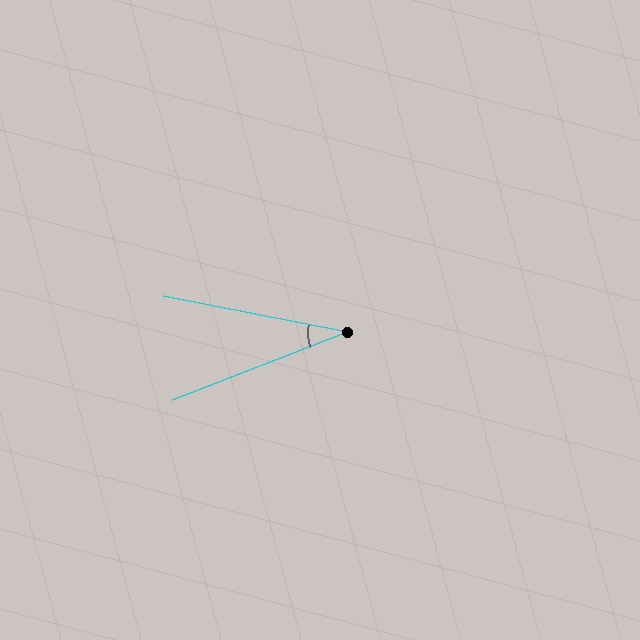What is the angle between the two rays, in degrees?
Approximately 32 degrees.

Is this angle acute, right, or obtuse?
It is acute.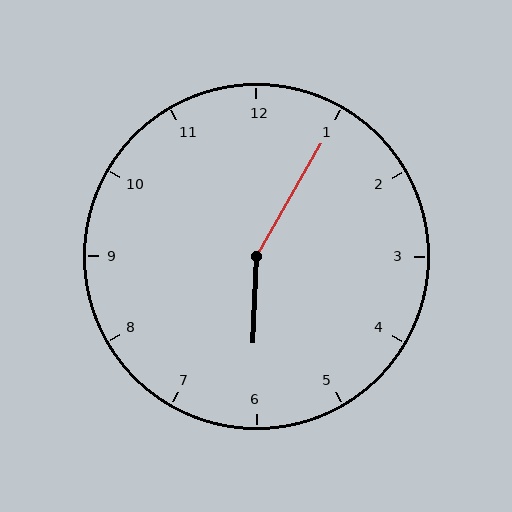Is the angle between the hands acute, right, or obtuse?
It is obtuse.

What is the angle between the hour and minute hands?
Approximately 152 degrees.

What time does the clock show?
6:05.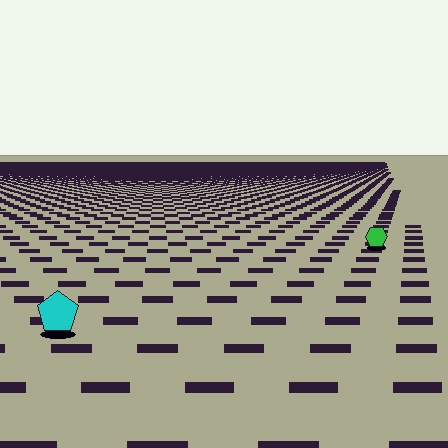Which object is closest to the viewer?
The cyan pentagon is closest. The texture marks near it are larger and more spread out.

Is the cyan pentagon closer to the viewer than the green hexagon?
Yes. The cyan pentagon is closer — you can tell from the texture gradient: the ground texture is coarser near it.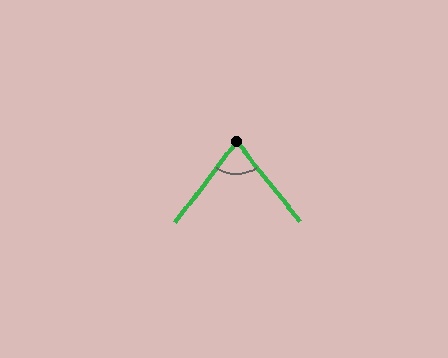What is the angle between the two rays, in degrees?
Approximately 76 degrees.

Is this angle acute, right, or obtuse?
It is acute.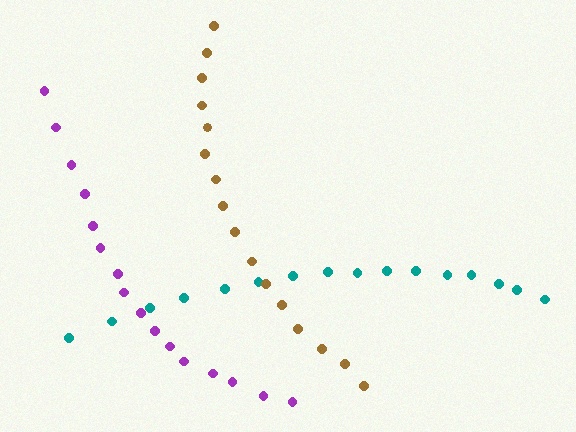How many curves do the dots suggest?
There are 3 distinct paths.